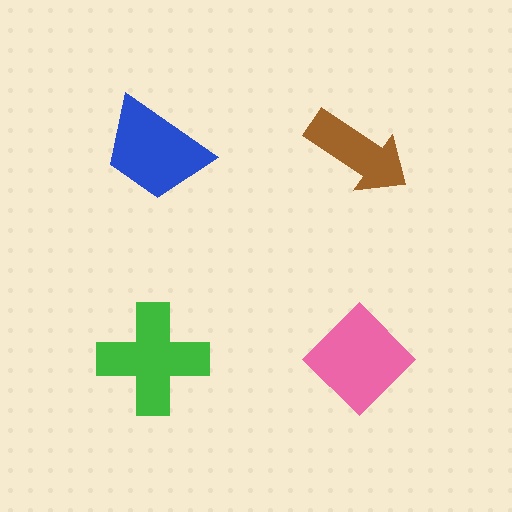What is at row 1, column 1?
A blue trapezoid.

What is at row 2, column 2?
A pink diamond.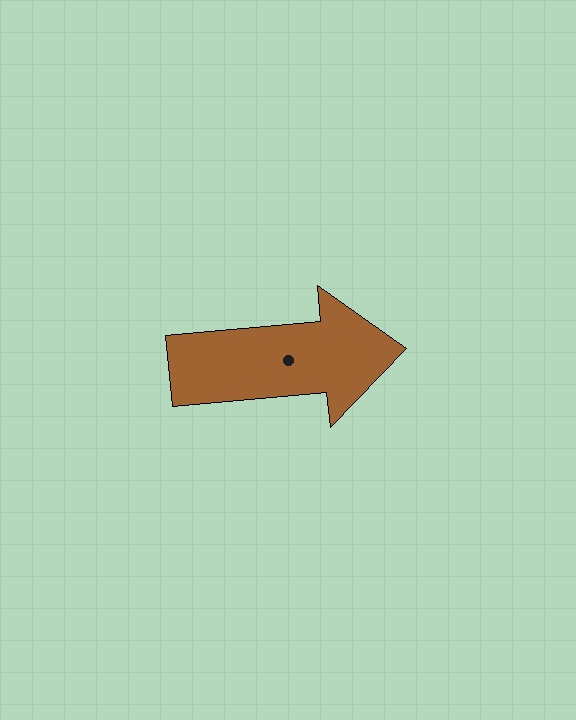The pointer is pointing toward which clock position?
Roughly 3 o'clock.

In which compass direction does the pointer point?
East.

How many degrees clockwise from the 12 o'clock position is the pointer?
Approximately 85 degrees.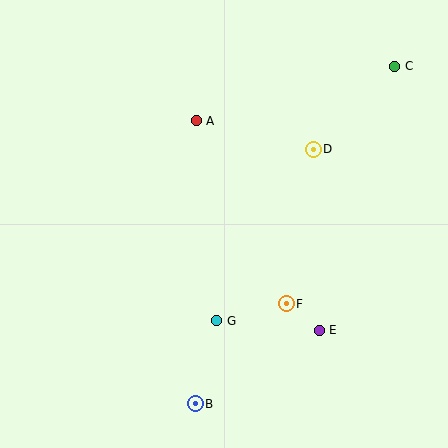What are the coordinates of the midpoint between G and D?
The midpoint between G and D is at (265, 235).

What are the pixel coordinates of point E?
Point E is at (319, 330).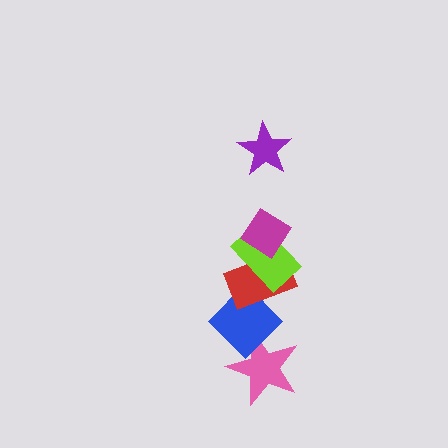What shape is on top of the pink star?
The blue diamond is on top of the pink star.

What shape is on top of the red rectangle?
The lime rectangle is on top of the red rectangle.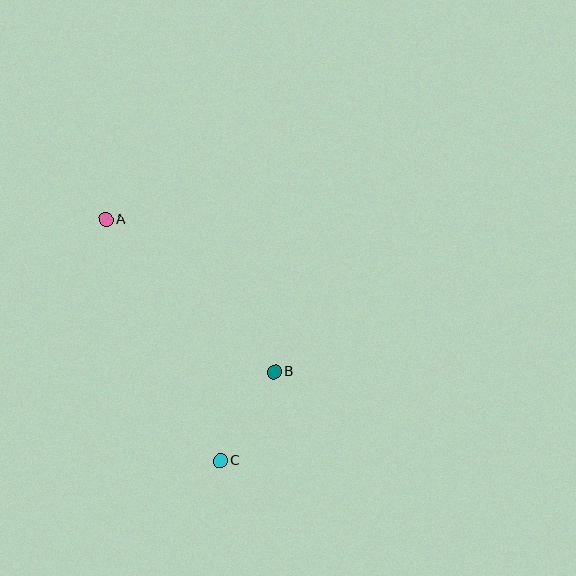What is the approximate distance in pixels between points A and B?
The distance between A and B is approximately 227 pixels.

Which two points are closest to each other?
Points B and C are closest to each other.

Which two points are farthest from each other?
Points A and C are farthest from each other.